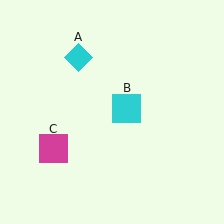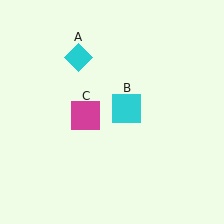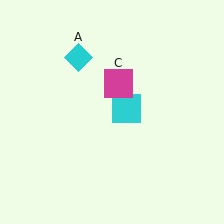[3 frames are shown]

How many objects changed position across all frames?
1 object changed position: magenta square (object C).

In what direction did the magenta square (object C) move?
The magenta square (object C) moved up and to the right.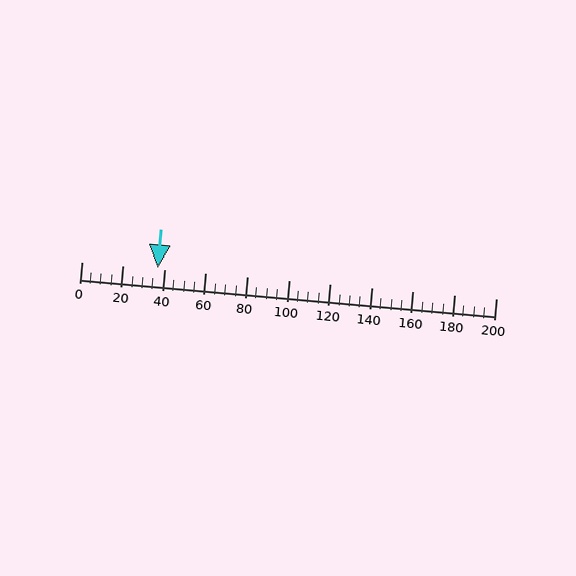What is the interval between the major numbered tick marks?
The major tick marks are spaced 20 units apart.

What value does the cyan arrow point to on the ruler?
The cyan arrow points to approximately 37.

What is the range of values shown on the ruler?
The ruler shows values from 0 to 200.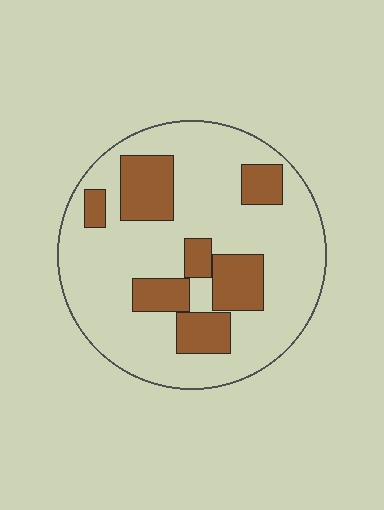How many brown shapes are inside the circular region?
7.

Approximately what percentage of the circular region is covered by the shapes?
Approximately 25%.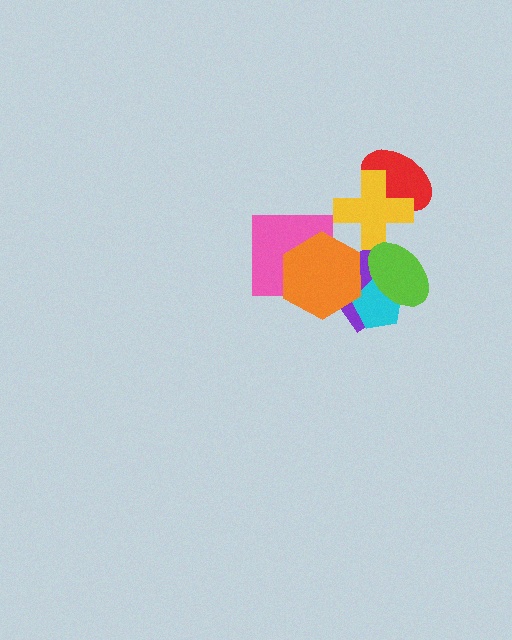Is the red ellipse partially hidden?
Yes, it is partially covered by another shape.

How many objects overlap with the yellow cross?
2 objects overlap with the yellow cross.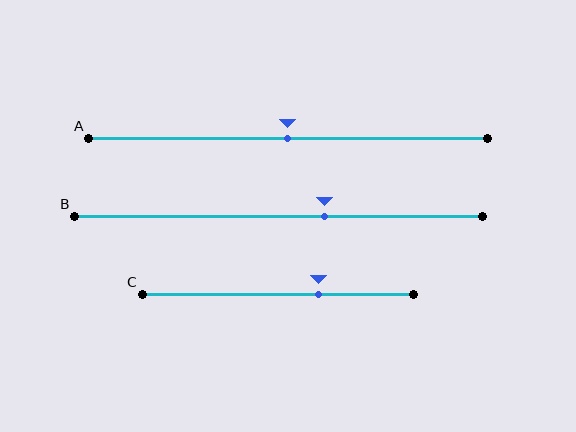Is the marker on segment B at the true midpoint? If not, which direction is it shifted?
No, the marker on segment B is shifted to the right by about 11% of the segment length.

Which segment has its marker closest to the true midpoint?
Segment A has its marker closest to the true midpoint.